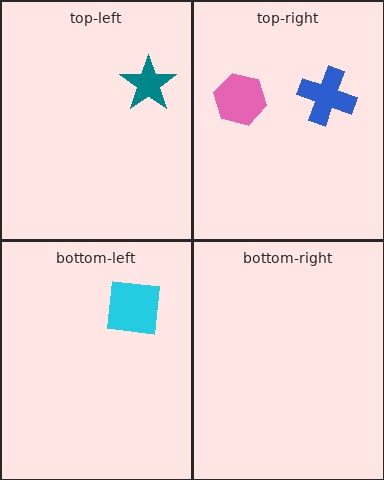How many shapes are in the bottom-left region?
1.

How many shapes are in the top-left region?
1.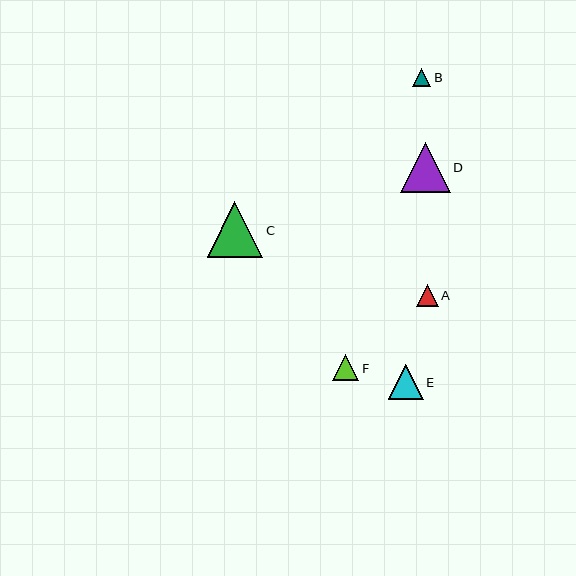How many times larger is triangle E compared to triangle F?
Triangle E is approximately 1.3 times the size of triangle F.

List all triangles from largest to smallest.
From largest to smallest: C, D, E, F, A, B.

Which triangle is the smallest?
Triangle B is the smallest with a size of approximately 18 pixels.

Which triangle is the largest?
Triangle C is the largest with a size of approximately 55 pixels.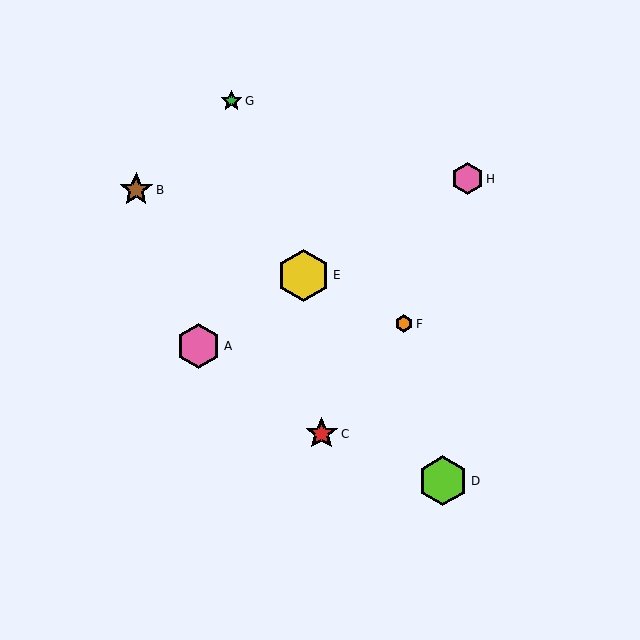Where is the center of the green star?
The center of the green star is at (231, 101).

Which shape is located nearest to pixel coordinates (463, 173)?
The pink hexagon (labeled H) at (468, 179) is nearest to that location.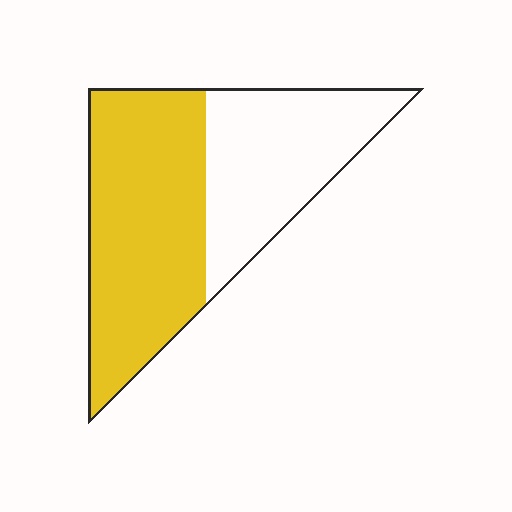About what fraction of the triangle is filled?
About three fifths (3/5).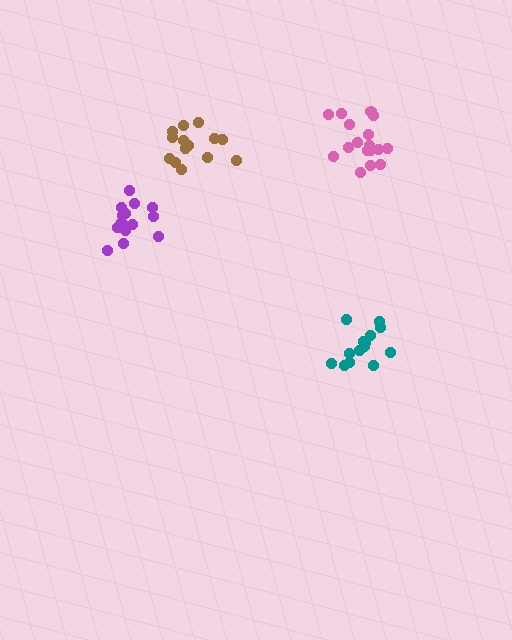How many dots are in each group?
Group 1: 14 dots, Group 2: 16 dots, Group 3: 14 dots, Group 4: 17 dots (61 total).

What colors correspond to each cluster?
The clusters are colored: teal, purple, brown, pink.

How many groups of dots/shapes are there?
There are 4 groups.